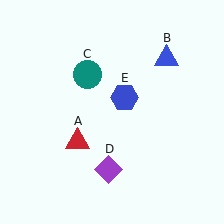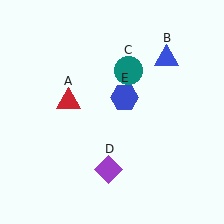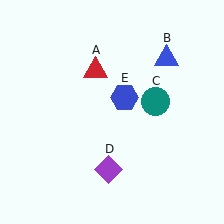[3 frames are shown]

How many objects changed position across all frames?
2 objects changed position: red triangle (object A), teal circle (object C).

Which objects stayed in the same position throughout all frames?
Blue triangle (object B) and purple diamond (object D) and blue hexagon (object E) remained stationary.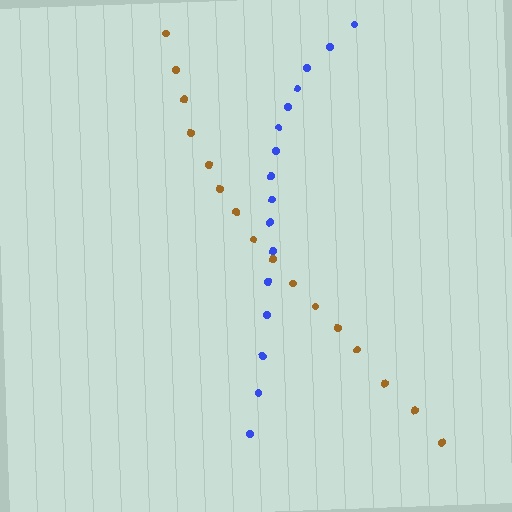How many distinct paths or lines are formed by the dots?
There are 2 distinct paths.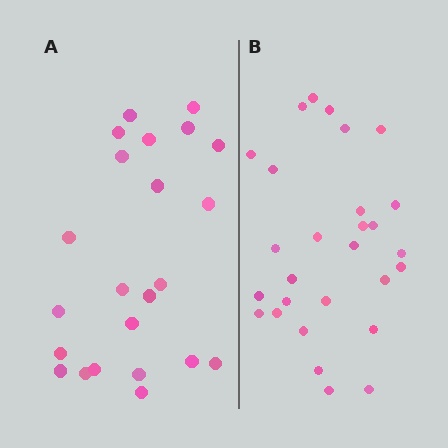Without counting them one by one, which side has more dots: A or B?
Region B (the right region) has more dots.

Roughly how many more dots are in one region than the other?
Region B has about 5 more dots than region A.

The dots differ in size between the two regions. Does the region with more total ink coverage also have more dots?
No. Region A has more total ink coverage because its dots are larger, but region B actually contains more individual dots. Total area can be misleading — the number of items is what matters here.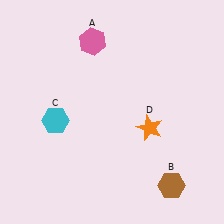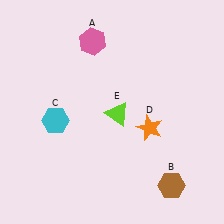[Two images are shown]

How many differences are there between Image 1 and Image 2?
There is 1 difference between the two images.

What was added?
A lime triangle (E) was added in Image 2.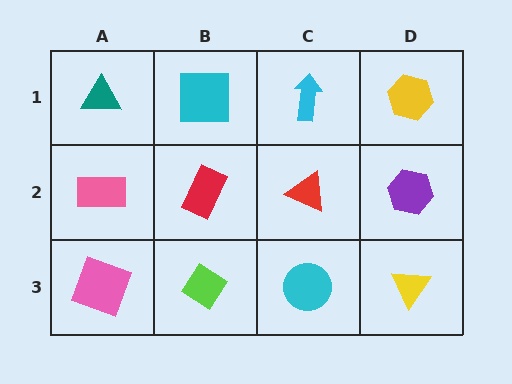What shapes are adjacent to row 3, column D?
A purple hexagon (row 2, column D), a cyan circle (row 3, column C).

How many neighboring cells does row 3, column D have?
2.